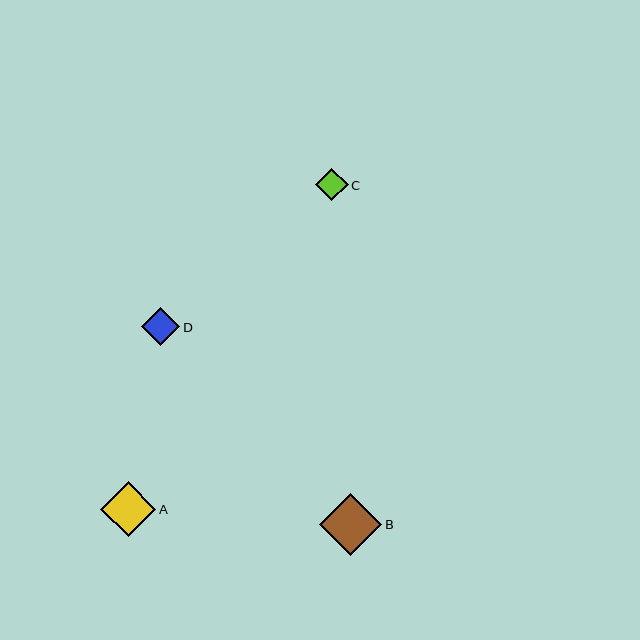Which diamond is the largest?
Diamond B is the largest with a size of approximately 62 pixels.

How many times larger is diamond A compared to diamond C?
Diamond A is approximately 1.7 times the size of diamond C.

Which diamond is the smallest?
Diamond C is the smallest with a size of approximately 32 pixels.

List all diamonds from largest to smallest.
From largest to smallest: B, A, D, C.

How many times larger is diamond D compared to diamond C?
Diamond D is approximately 1.2 times the size of diamond C.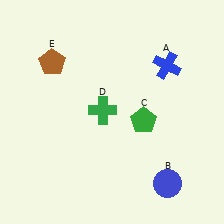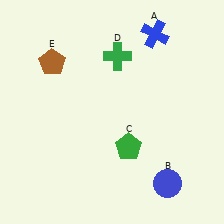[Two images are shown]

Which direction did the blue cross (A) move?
The blue cross (A) moved up.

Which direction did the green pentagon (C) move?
The green pentagon (C) moved down.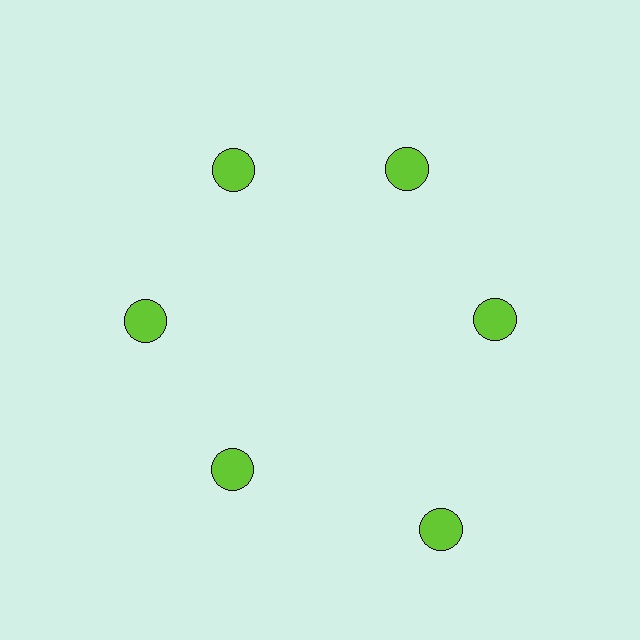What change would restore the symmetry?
The symmetry would be restored by moving it inward, back onto the ring so that all 6 circles sit at equal angles and equal distance from the center.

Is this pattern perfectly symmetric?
No. The 6 lime circles are arranged in a ring, but one element near the 5 o'clock position is pushed outward from the center, breaking the 6-fold rotational symmetry.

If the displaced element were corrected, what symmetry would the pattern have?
It would have 6-fold rotational symmetry — the pattern would map onto itself every 60 degrees.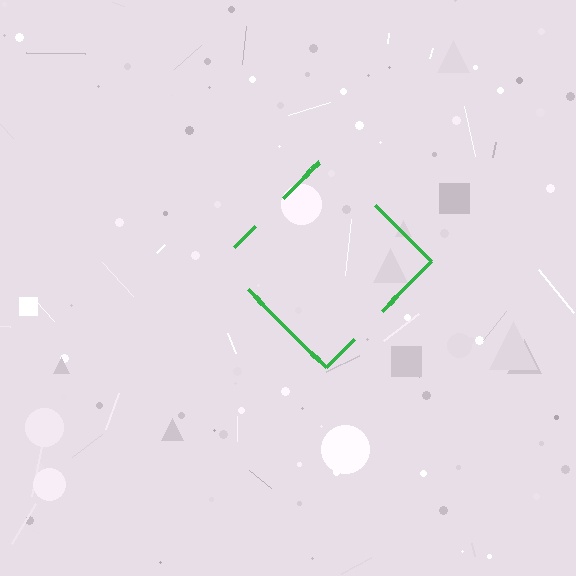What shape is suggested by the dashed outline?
The dashed outline suggests a diamond.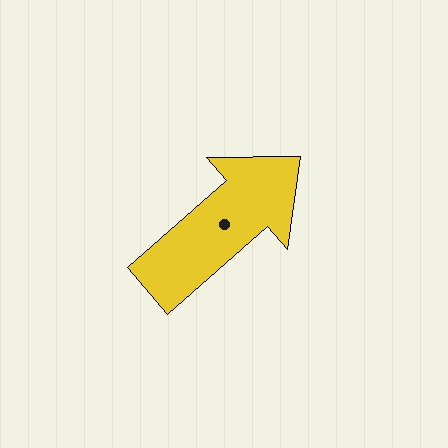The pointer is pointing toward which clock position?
Roughly 2 o'clock.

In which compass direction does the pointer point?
Northeast.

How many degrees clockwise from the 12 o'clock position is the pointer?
Approximately 49 degrees.